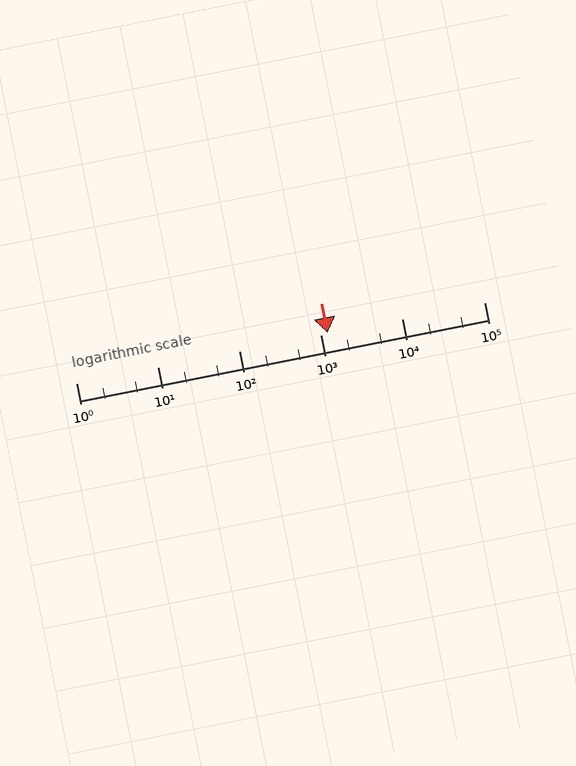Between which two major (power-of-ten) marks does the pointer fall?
The pointer is between 1000 and 10000.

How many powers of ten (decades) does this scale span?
The scale spans 5 decades, from 1 to 100000.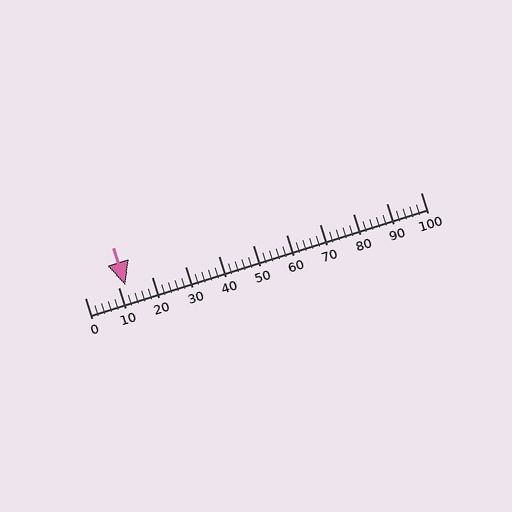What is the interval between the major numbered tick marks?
The major tick marks are spaced 10 units apart.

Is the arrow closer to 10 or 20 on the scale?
The arrow is closer to 10.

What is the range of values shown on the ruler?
The ruler shows values from 0 to 100.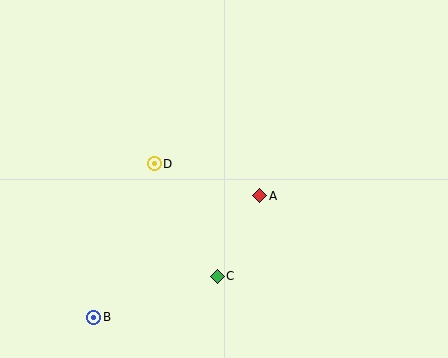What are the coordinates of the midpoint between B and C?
The midpoint between B and C is at (156, 297).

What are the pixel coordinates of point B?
Point B is at (94, 317).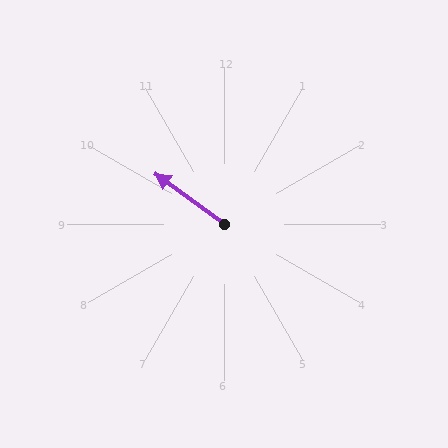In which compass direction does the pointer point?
Northwest.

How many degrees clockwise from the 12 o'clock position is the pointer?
Approximately 306 degrees.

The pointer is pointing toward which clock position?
Roughly 10 o'clock.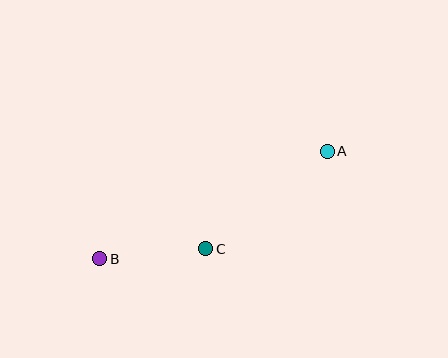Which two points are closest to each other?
Points B and C are closest to each other.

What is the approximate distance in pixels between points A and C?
The distance between A and C is approximately 155 pixels.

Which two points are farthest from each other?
Points A and B are farthest from each other.